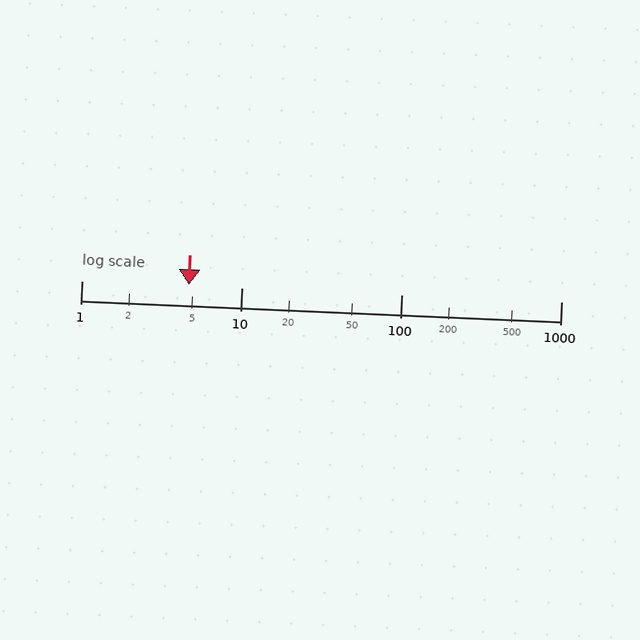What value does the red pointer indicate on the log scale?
The pointer indicates approximately 4.7.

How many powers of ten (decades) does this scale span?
The scale spans 3 decades, from 1 to 1000.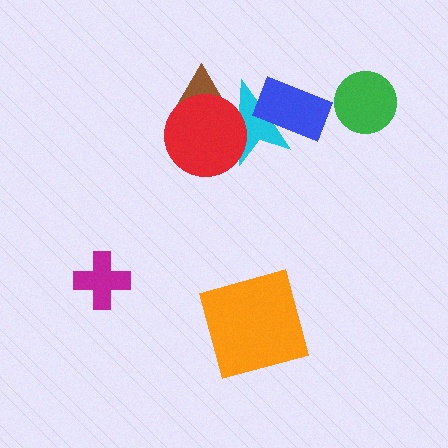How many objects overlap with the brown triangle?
2 objects overlap with the brown triangle.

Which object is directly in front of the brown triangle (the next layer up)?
The cyan star is directly in front of the brown triangle.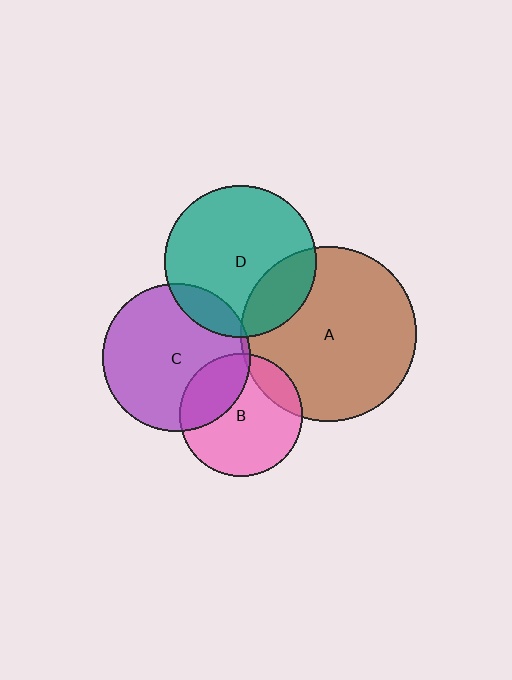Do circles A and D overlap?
Yes.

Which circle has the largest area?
Circle A (brown).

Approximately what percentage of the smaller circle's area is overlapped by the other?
Approximately 20%.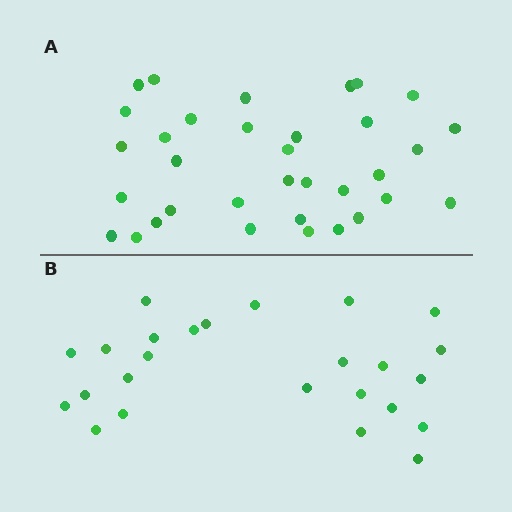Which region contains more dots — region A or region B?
Region A (the top region) has more dots.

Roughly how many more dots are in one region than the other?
Region A has roughly 8 or so more dots than region B.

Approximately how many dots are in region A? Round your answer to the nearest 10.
About 30 dots. (The exact count is 34, which rounds to 30.)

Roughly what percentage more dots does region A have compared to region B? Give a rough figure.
About 35% more.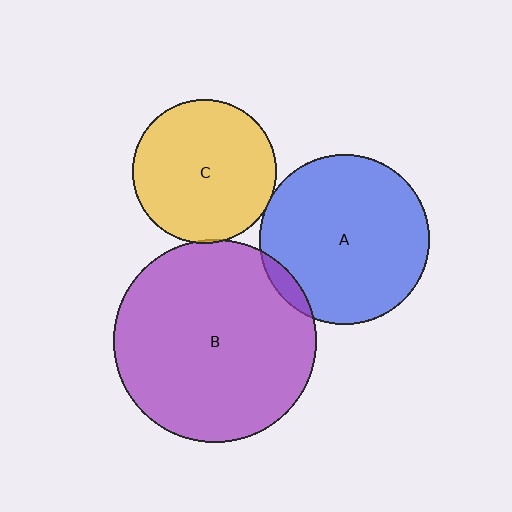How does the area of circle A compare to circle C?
Approximately 1.4 times.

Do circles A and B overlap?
Yes.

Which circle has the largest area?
Circle B (purple).